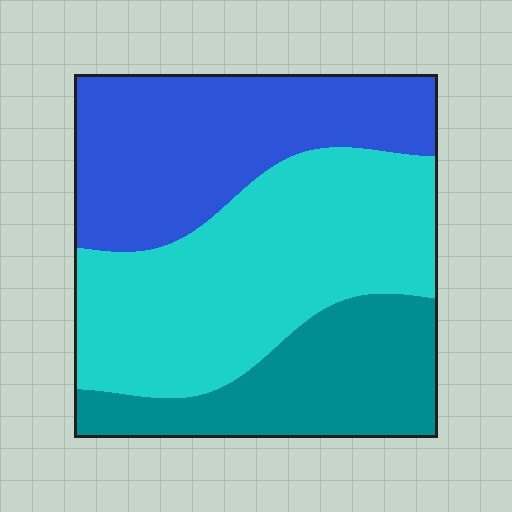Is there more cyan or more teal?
Cyan.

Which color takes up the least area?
Teal, at roughly 25%.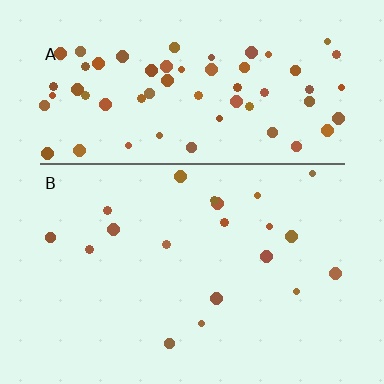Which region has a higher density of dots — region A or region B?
A (the top).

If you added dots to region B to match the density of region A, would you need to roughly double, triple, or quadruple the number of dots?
Approximately triple.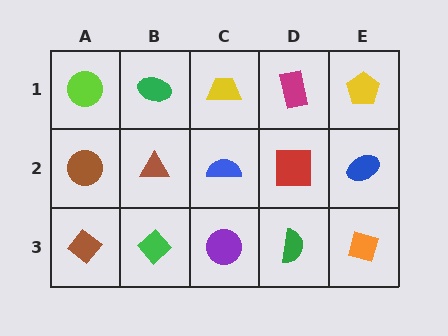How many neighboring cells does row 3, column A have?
2.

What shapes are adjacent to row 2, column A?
A lime circle (row 1, column A), a brown diamond (row 3, column A), a brown triangle (row 2, column B).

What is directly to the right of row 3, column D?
An orange diamond.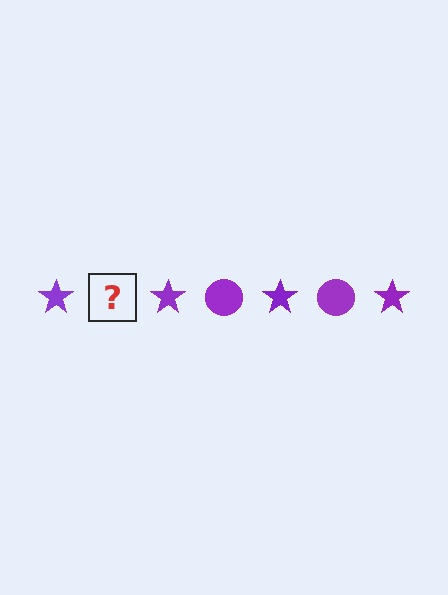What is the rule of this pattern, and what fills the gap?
The rule is that the pattern cycles through star, circle shapes in purple. The gap should be filled with a purple circle.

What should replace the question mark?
The question mark should be replaced with a purple circle.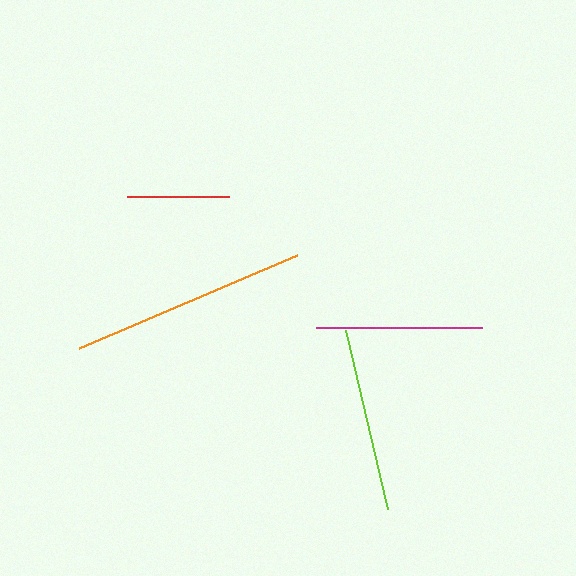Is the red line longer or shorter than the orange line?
The orange line is longer than the red line.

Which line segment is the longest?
The orange line is the longest at approximately 237 pixels.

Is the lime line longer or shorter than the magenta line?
The lime line is longer than the magenta line.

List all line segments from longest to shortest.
From longest to shortest: orange, lime, magenta, red.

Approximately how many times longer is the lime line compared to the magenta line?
The lime line is approximately 1.1 times the length of the magenta line.